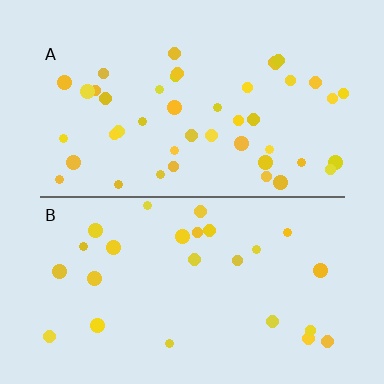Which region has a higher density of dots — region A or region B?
A (the top).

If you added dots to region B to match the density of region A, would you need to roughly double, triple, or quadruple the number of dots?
Approximately double.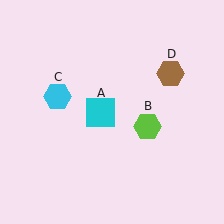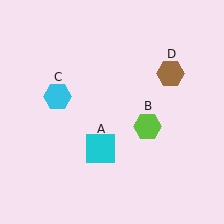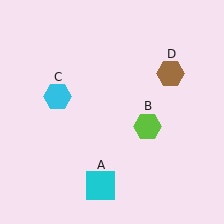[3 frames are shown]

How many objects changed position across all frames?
1 object changed position: cyan square (object A).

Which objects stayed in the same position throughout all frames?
Lime hexagon (object B) and cyan hexagon (object C) and brown hexagon (object D) remained stationary.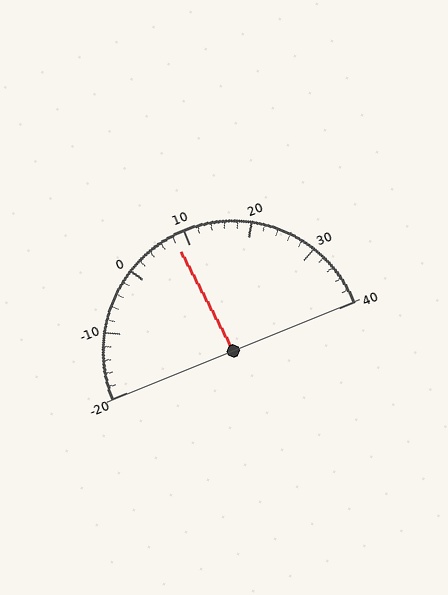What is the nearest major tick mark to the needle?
The nearest major tick mark is 10.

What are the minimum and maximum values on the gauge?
The gauge ranges from -20 to 40.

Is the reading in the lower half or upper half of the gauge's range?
The reading is in the lower half of the range (-20 to 40).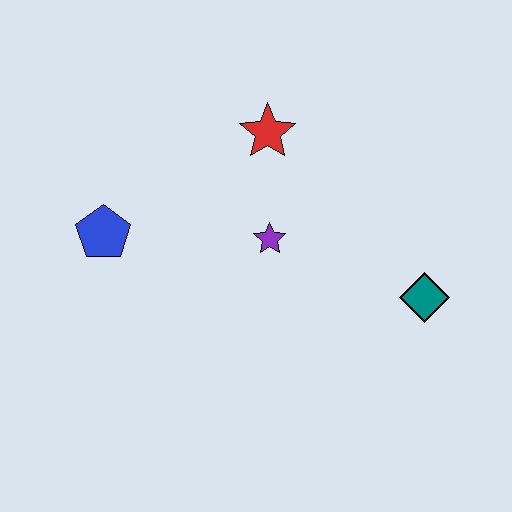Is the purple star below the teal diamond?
No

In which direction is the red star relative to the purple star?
The red star is above the purple star.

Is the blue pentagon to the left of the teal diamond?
Yes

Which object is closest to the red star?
The purple star is closest to the red star.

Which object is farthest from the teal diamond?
The blue pentagon is farthest from the teal diamond.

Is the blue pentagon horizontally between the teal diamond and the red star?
No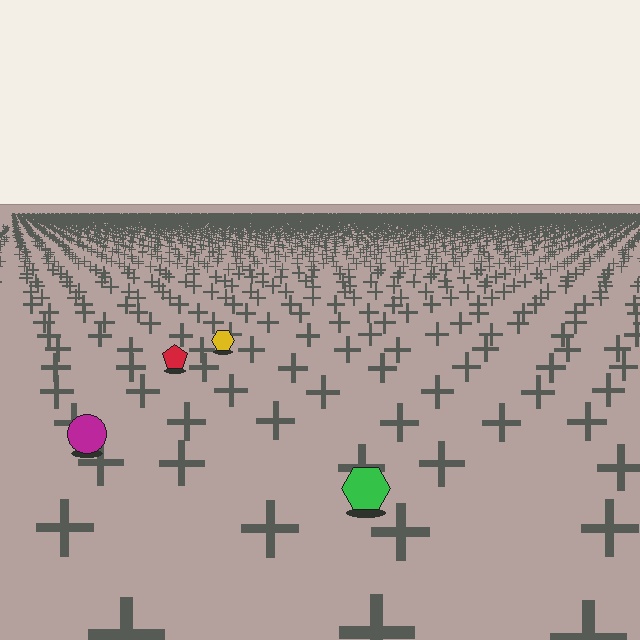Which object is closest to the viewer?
The green hexagon is closest. The texture marks near it are larger and more spread out.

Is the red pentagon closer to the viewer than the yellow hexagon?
Yes. The red pentagon is closer — you can tell from the texture gradient: the ground texture is coarser near it.